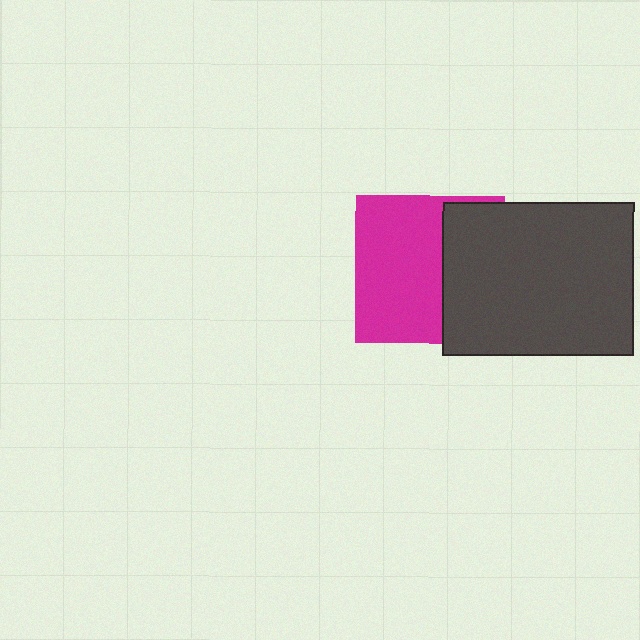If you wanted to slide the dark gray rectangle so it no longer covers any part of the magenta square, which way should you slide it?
Slide it right — that is the most direct way to separate the two shapes.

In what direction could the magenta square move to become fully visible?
The magenta square could move left. That would shift it out from behind the dark gray rectangle entirely.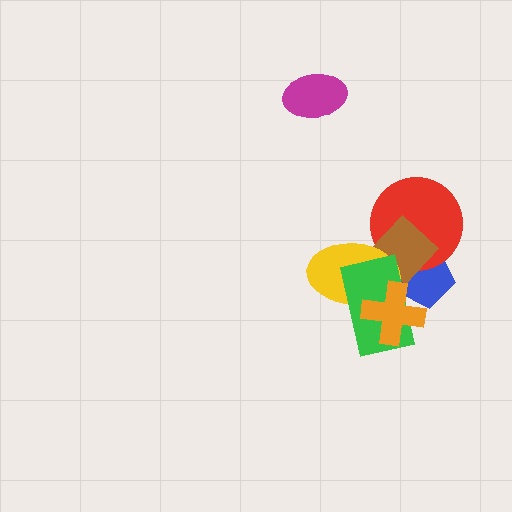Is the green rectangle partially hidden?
Yes, it is partially covered by another shape.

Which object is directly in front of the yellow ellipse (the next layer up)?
The green rectangle is directly in front of the yellow ellipse.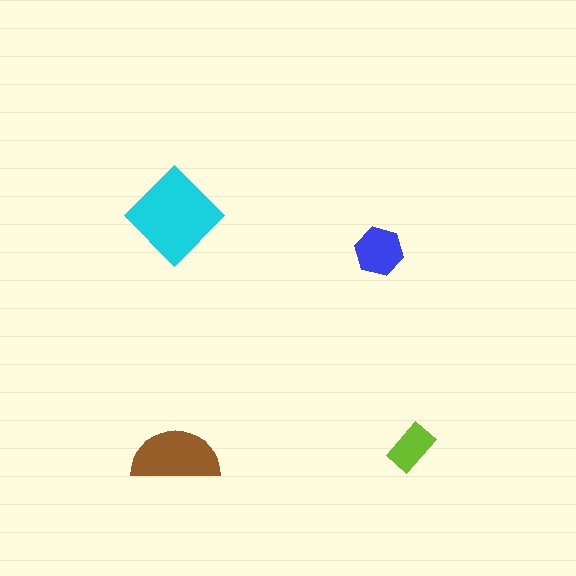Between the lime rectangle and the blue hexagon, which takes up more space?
The blue hexagon.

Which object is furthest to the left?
The cyan diamond is leftmost.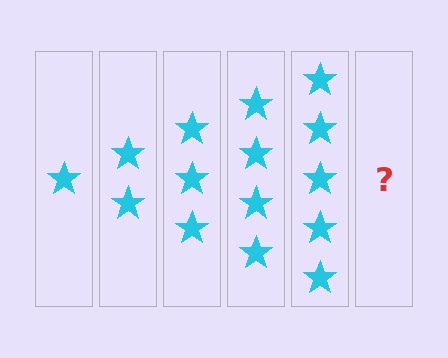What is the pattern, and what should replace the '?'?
The pattern is that each step adds one more star. The '?' should be 6 stars.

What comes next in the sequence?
The next element should be 6 stars.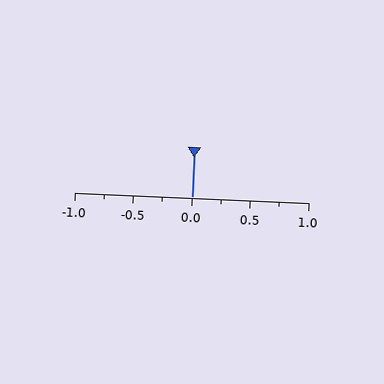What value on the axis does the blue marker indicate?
The marker indicates approximately 0.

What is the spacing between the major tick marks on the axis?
The major ticks are spaced 0.5 apart.